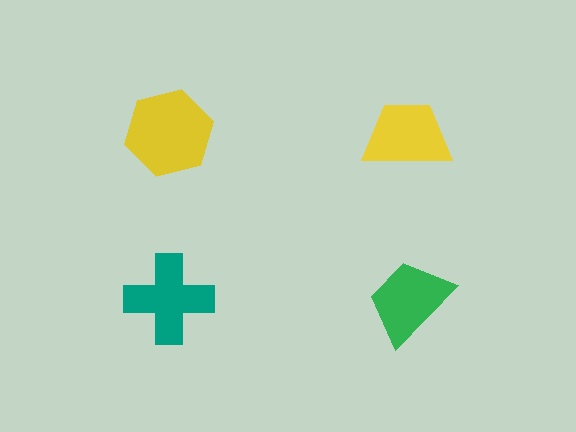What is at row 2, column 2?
A green trapezoid.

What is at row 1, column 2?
A yellow trapezoid.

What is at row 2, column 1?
A teal cross.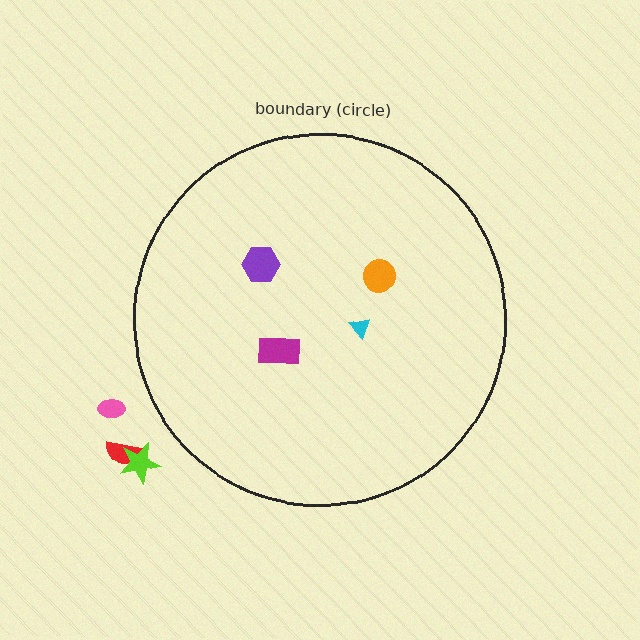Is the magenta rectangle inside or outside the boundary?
Inside.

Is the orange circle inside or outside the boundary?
Inside.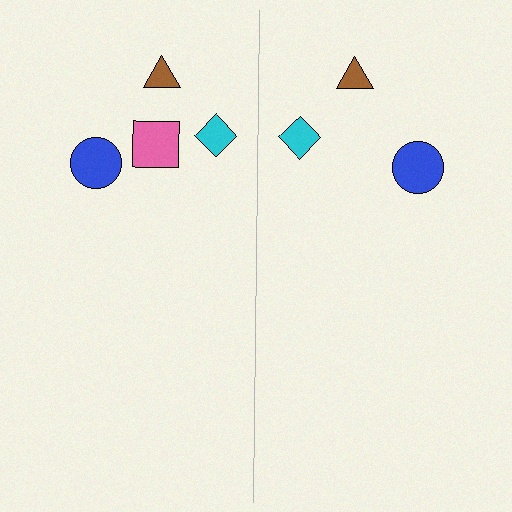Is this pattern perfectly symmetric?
No, the pattern is not perfectly symmetric. A pink square is missing from the right side.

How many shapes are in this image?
There are 7 shapes in this image.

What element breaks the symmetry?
A pink square is missing from the right side.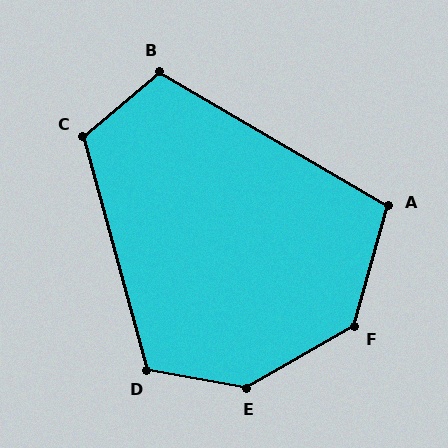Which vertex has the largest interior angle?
E, at approximately 140 degrees.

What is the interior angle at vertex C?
Approximately 115 degrees (obtuse).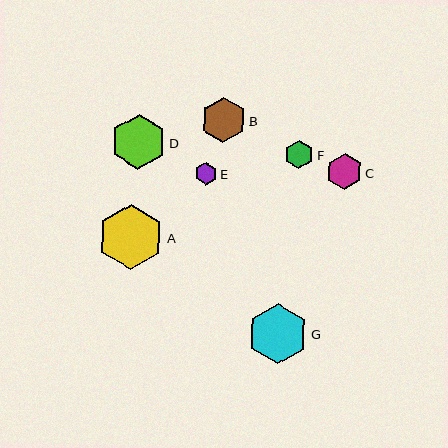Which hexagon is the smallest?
Hexagon E is the smallest with a size of approximately 23 pixels.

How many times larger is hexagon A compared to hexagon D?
Hexagon A is approximately 1.2 times the size of hexagon D.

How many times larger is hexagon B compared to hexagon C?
Hexagon B is approximately 1.3 times the size of hexagon C.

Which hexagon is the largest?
Hexagon A is the largest with a size of approximately 65 pixels.